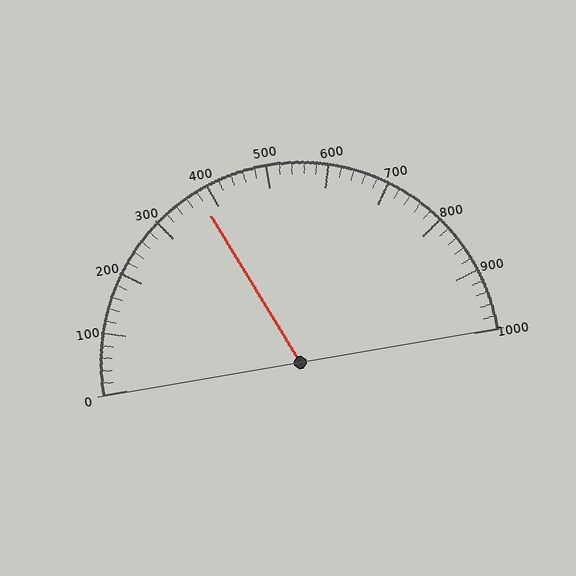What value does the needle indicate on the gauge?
The needle indicates approximately 380.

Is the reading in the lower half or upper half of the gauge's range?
The reading is in the lower half of the range (0 to 1000).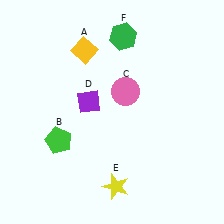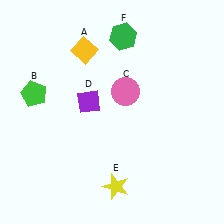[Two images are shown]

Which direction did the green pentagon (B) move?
The green pentagon (B) moved up.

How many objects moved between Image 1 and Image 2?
1 object moved between the two images.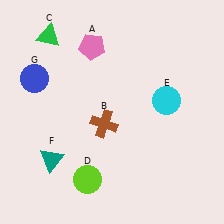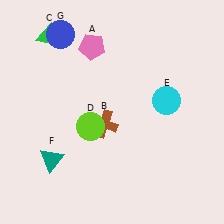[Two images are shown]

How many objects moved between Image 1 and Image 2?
2 objects moved between the two images.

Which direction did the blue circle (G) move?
The blue circle (G) moved up.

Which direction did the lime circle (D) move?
The lime circle (D) moved up.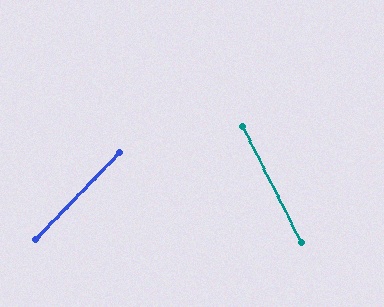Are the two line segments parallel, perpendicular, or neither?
Neither parallel nor perpendicular — they differ by about 71°.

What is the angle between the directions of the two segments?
Approximately 71 degrees.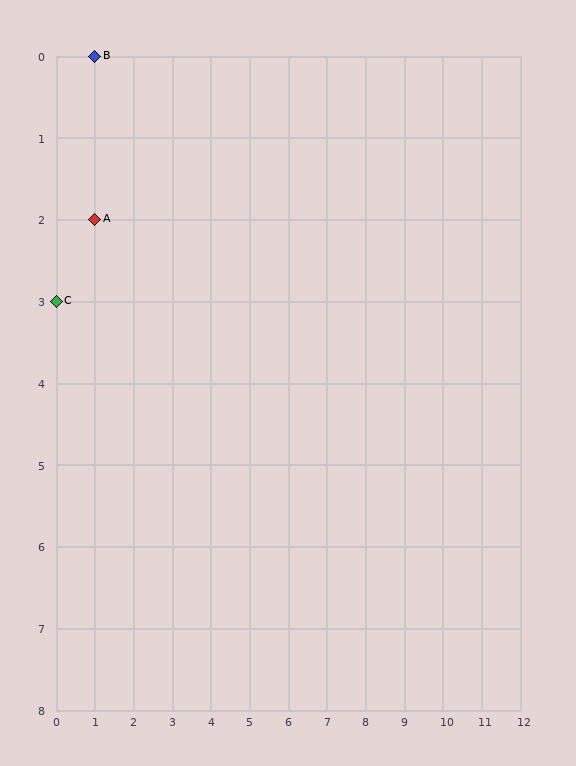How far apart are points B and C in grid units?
Points B and C are 1 column and 3 rows apart (about 3.2 grid units diagonally).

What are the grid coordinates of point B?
Point B is at grid coordinates (1, 0).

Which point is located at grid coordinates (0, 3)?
Point C is at (0, 3).